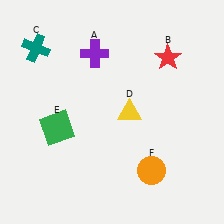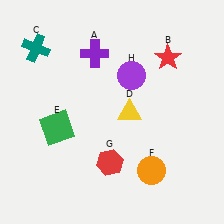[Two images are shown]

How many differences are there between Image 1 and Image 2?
There are 2 differences between the two images.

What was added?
A red hexagon (G), a purple circle (H) were added in Image 2.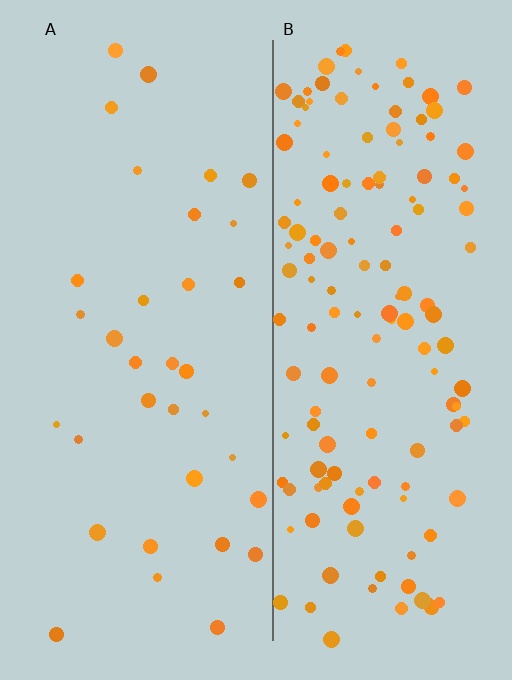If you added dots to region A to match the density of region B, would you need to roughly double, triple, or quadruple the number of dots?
Approximately quadruple.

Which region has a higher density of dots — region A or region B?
B (the right).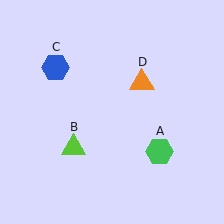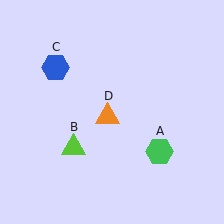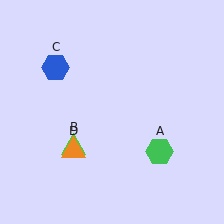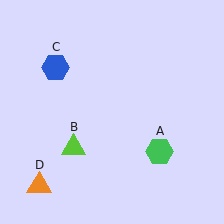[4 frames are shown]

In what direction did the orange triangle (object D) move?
The orange triangle (object D) moved down and to the left.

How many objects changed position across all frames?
1 object changed position: orange triangle (object D).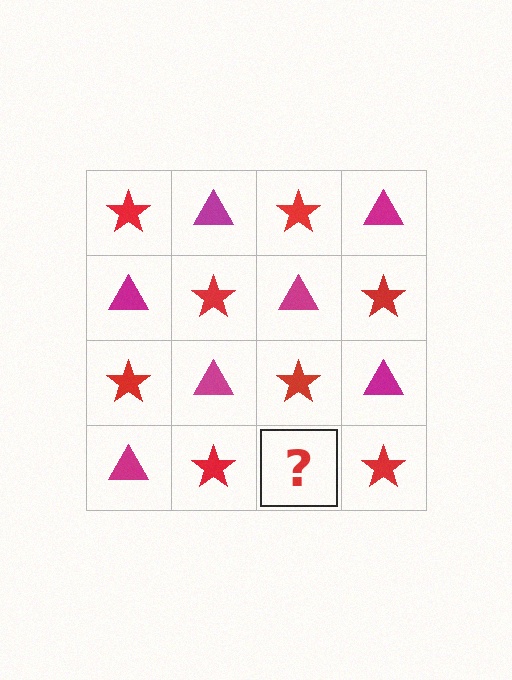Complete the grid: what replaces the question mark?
The question mark should be replaced with a magenta triangle.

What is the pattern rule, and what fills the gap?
The rule is that it alternates red star and magenta triangle in a checkerboard pattern. The gap should be filled with a magenta triangle.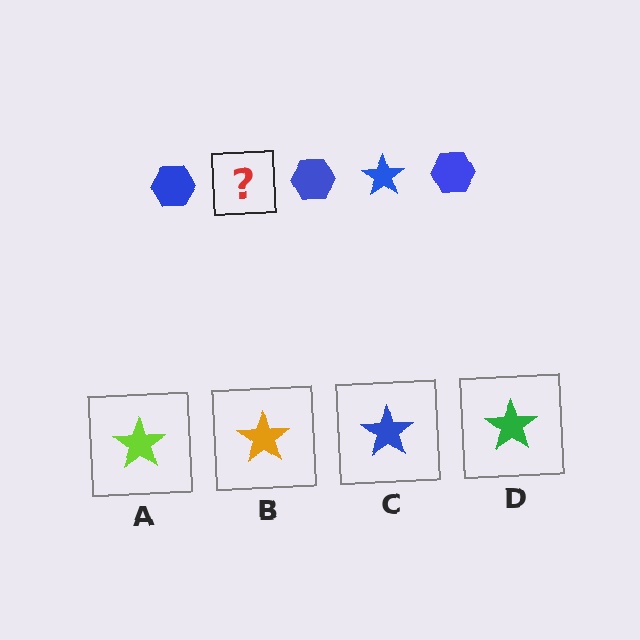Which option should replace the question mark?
Option C.